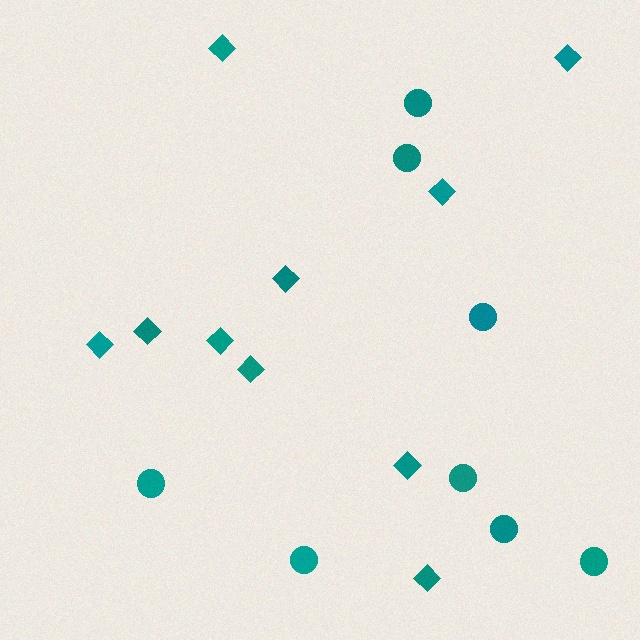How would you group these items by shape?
There are 2 groups: one group of circles (8) and one group of diamonds (10).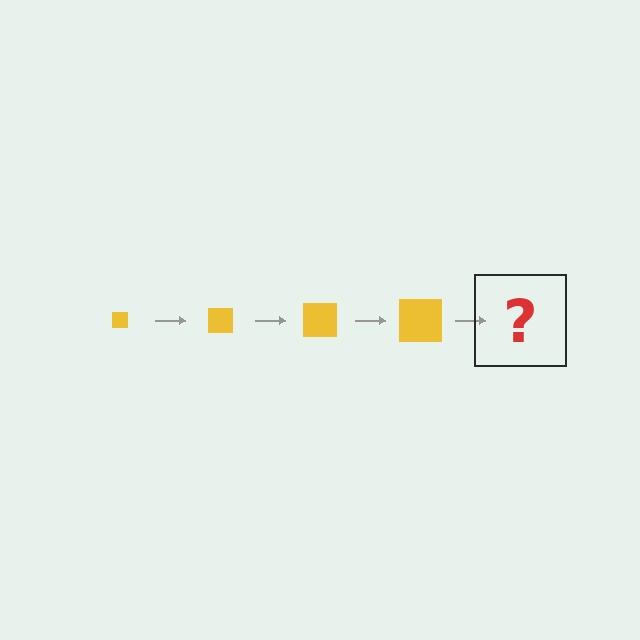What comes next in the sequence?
The next element should be a yellow square, larger than the previous one.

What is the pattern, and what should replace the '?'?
The pattern is that the square gets progressively larger each step. The '?' should be a yellow square, larger than the previous one.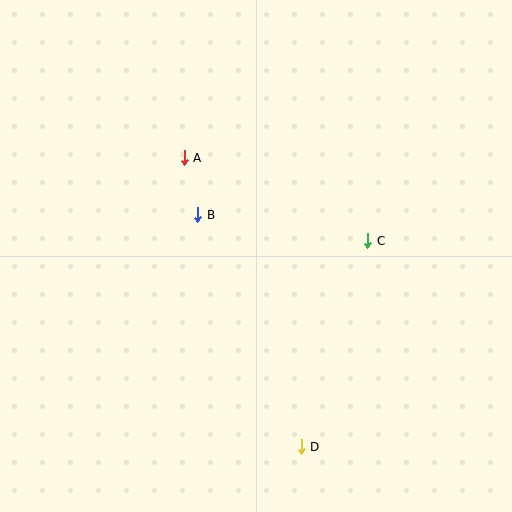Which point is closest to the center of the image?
Point B at (198, 215) is closest to the center.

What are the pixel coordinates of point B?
Point B is at (198, 215).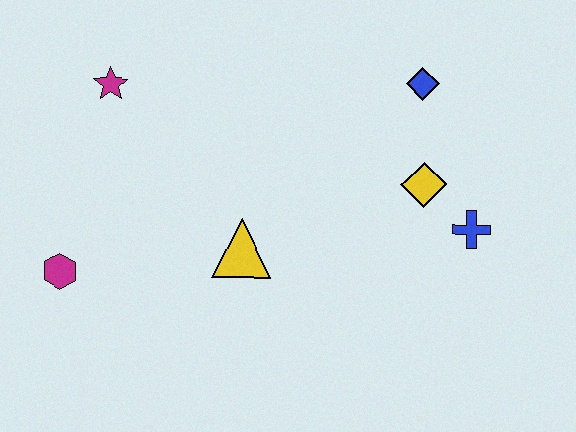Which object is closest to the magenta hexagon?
The yellow triangle is closest to the magenta hexagon.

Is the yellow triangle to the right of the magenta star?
Yes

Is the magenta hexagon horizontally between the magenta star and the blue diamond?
No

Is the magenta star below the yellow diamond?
No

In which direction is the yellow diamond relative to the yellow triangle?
The yellow diamond is to the right of the yellow triangle.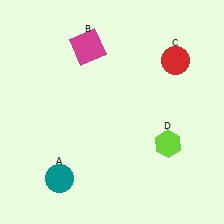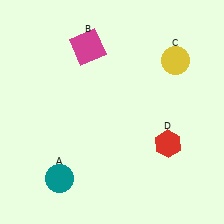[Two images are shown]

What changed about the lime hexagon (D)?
In Image 1, D is lime. In Image 2, it changed to red.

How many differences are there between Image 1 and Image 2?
There are 2 differences between the two images.